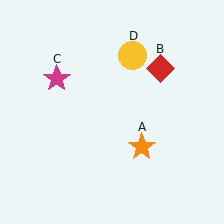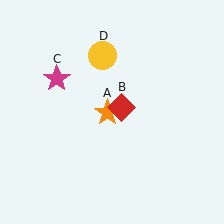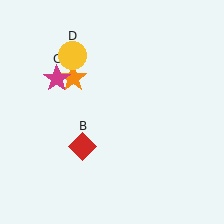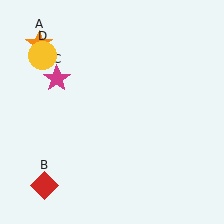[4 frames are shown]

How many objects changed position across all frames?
3 objects changed position: orange star (object A), red diamond (object B), yellow circle (object D).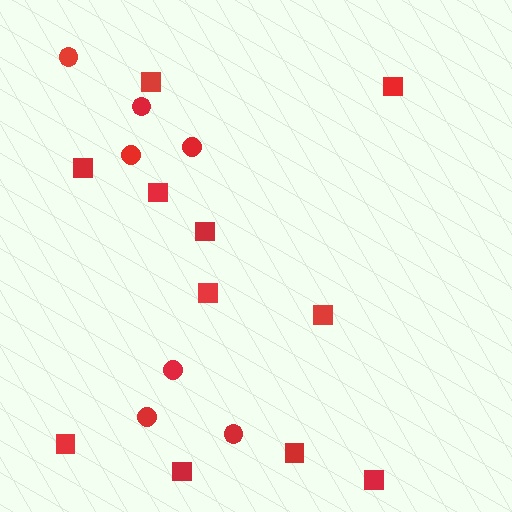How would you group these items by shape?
There are 2 groups: one group of squares (11) and one group of circles (7).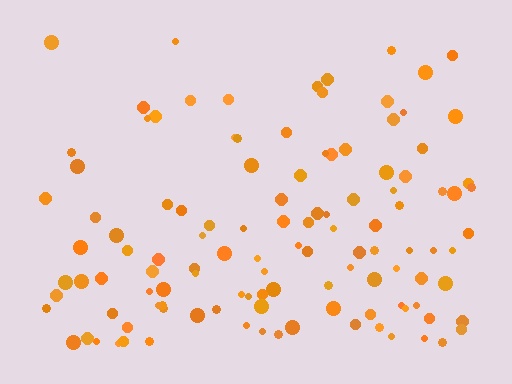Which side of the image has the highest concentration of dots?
The bottom.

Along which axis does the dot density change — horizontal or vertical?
Vertical.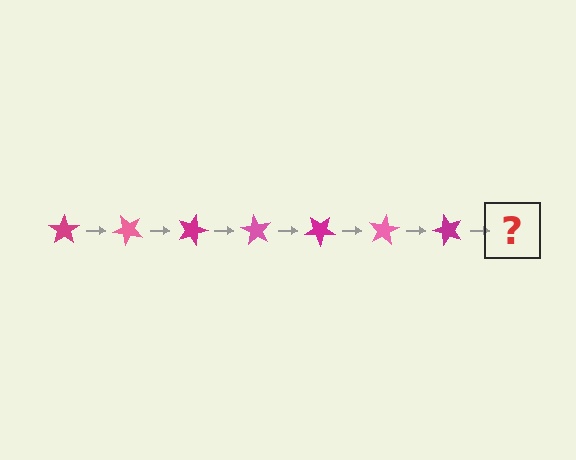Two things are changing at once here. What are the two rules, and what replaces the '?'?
The two rules are that it rotates 45 degrees each step and the color cycles through magenta and pink. The '?' should be a pink star, rotated 315 degrees from the start.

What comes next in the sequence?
The next element should be a pink star, rotated 315 degrees from the start.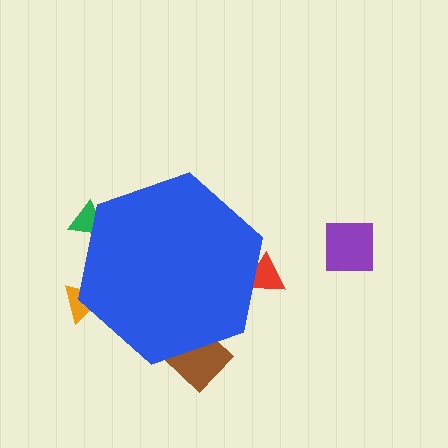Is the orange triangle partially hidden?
Yes, the orange triangle is partially hidden behind the blue hexagon.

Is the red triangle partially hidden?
Yes, the red triangle is partially hidden behind the blue hexagon.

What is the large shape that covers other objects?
A blue hexagon.